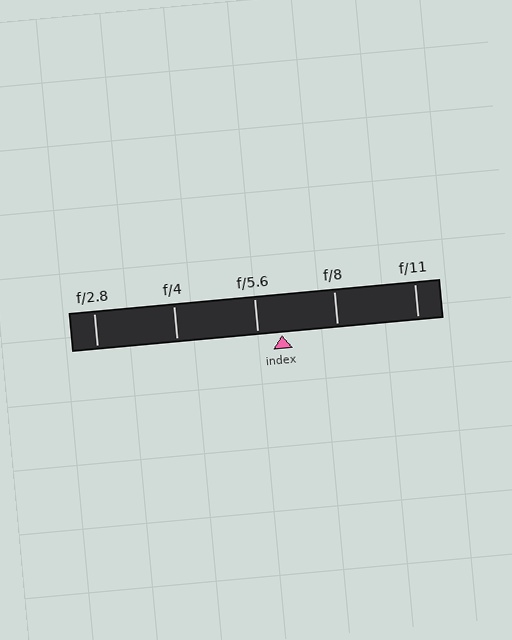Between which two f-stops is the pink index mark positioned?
The index mark is between f/5.6 and f/8.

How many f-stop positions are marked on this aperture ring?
There are 5 f-stop positions marked.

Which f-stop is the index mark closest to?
The index mark is closest to f/5.6.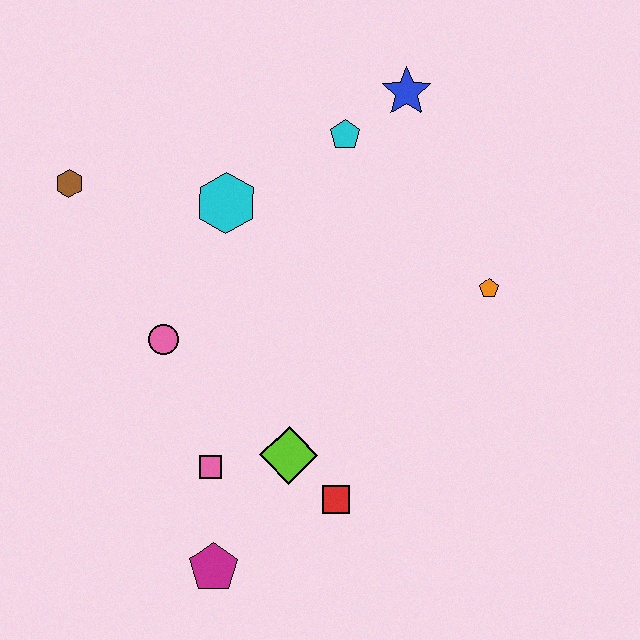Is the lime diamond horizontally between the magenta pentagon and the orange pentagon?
Yes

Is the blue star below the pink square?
No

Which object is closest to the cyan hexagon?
The cyan pentagon is closest to the cyan hexagon.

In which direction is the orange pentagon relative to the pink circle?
The orange pentagon is to the right of the pink circle.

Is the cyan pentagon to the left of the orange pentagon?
Yes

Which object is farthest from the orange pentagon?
The brown hexagon is farthest from the orange pentagon.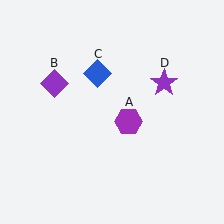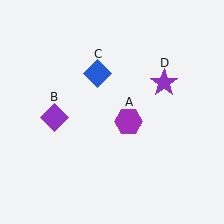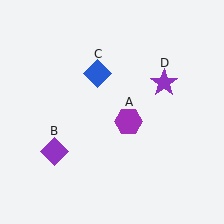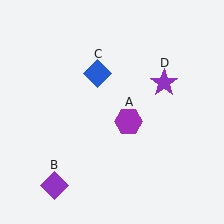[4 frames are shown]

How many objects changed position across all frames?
1 object changed position: purple diamond (object B).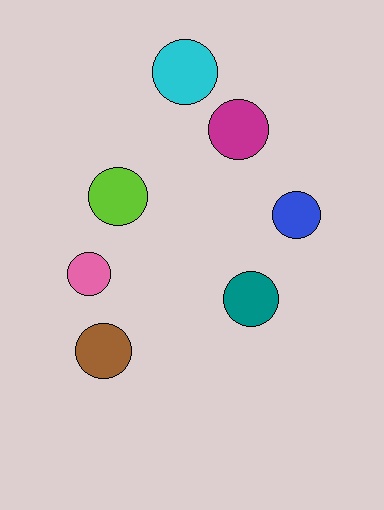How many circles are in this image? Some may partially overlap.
There are 7 circles.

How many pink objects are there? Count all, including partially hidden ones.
There is 1 pink object.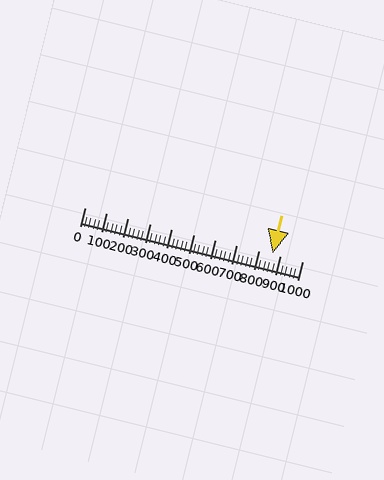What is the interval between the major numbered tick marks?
The major tick marks are spaced 100 units apart.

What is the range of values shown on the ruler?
The ruler shows values from 0 to 1000.